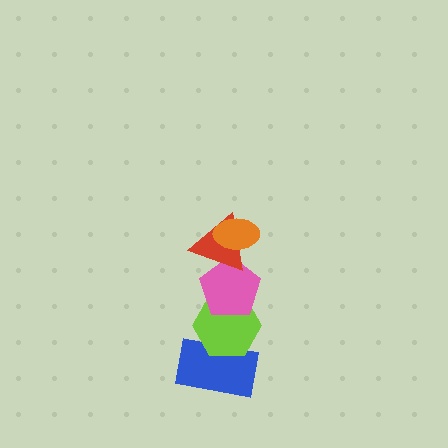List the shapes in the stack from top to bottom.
From top to bottom: the orange ellipse, the red triangle, the pink pentagon, the lime hexagon, the blue rectangle.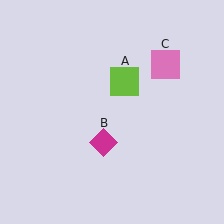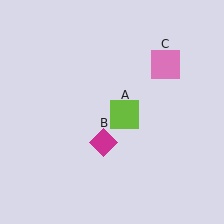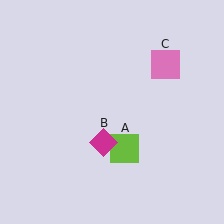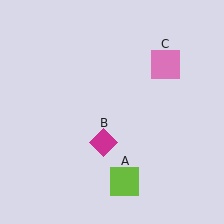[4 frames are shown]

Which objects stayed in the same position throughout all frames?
Magenta diamond (object B) and pink square (object C) remained stationary.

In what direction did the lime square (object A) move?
The lime square (object A) moved down.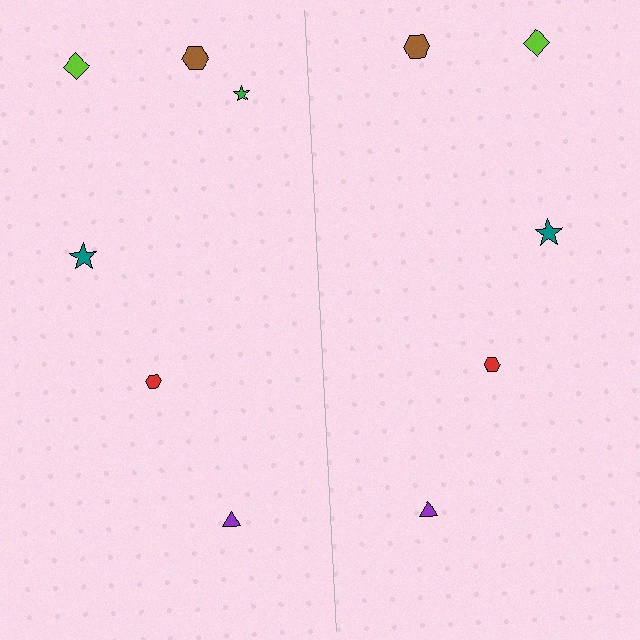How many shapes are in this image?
There are 11 shapes in this image.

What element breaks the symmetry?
A green star is missing from the right side.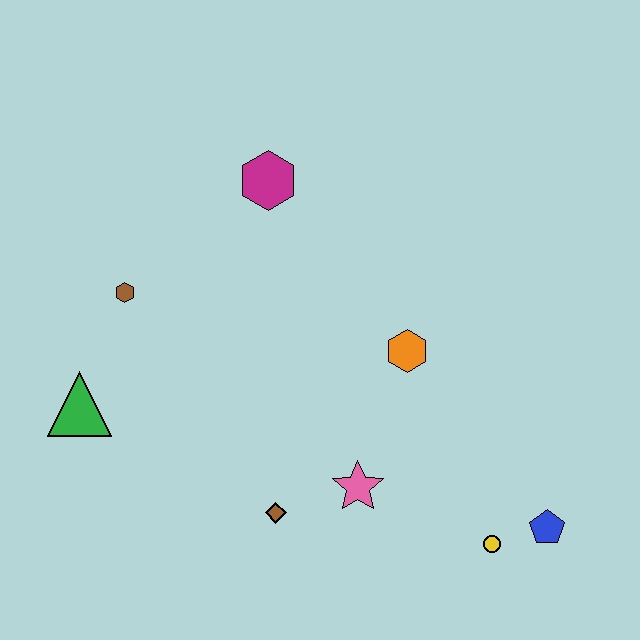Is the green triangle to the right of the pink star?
No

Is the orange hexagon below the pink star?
No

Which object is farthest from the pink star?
The magenta hexagon is farthest from the pink star.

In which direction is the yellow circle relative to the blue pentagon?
The yellow circle is to the left of the blue pentagon.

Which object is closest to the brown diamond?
The pink star is closest to the brown diamond.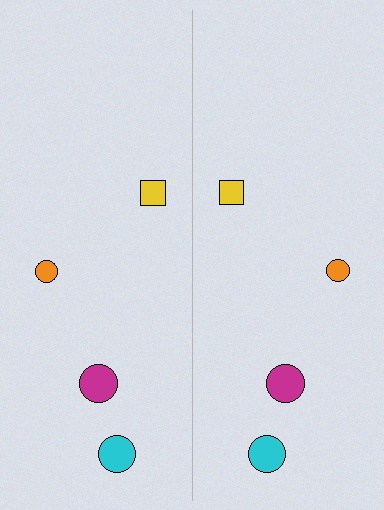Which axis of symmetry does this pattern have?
The pattern has a vertical axis of symmetry running through the center of the image.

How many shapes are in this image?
There are 8 shapes in this image.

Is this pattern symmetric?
Yes, this pattern has bilateral (reflection) symmetry.